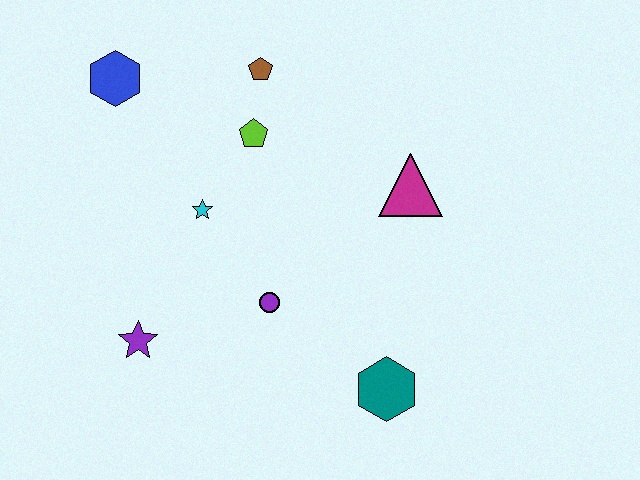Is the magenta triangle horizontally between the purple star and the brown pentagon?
No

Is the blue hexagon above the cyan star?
Yes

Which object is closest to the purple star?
The purple circle is closest to the purple star.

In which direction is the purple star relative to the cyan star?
The purple star is below the cyan star.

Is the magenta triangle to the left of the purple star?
No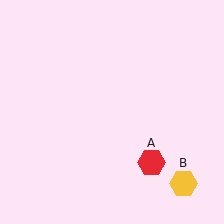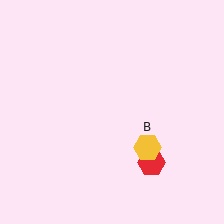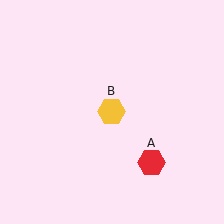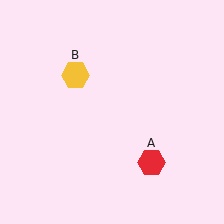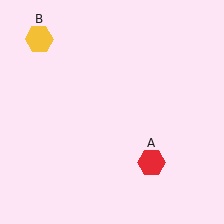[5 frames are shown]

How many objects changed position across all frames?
1 object changed position: yellow hexagon (object B).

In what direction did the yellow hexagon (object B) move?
The yellow hexagon (object B) moved up and to the left.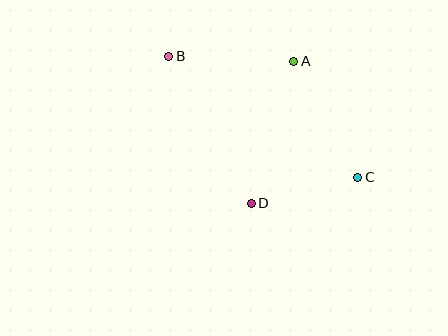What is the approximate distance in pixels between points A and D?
The distance between A and D is approximately 149 pixels.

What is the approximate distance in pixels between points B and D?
The distance between B and D is approximately 169 pixels.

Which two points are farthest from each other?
Points B and C are farthest from each other.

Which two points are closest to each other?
Points C and D are closest to each other.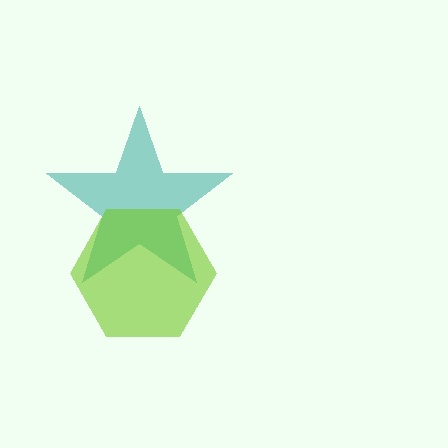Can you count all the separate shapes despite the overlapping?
Yes, there are 2 separate shapes.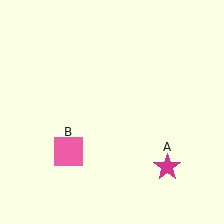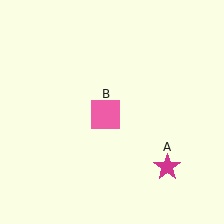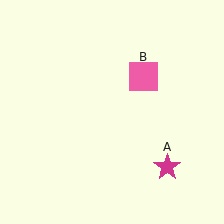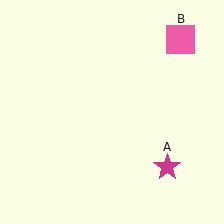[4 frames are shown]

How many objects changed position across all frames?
1 object changed position: pink square (object B).